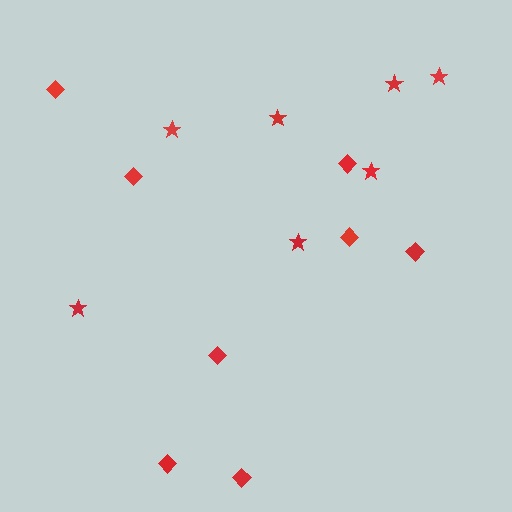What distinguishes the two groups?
There are 2 groups: one group of diamonds (8) and one group of stars (7).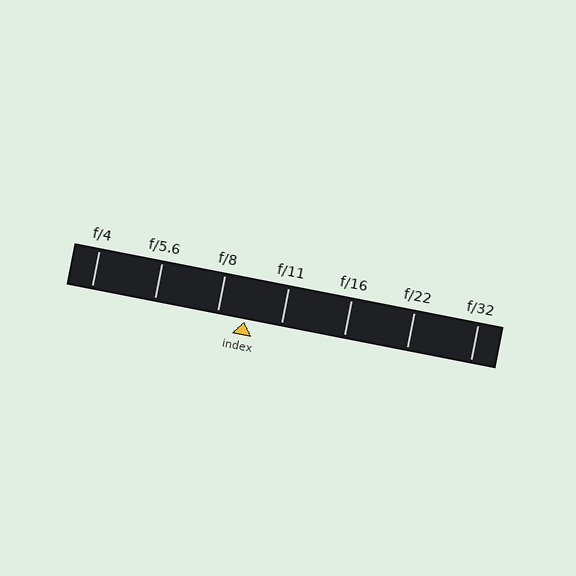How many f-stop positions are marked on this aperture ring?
There are 7 f-stop positions marked.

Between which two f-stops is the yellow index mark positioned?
The index mark is between f/8 and f/11.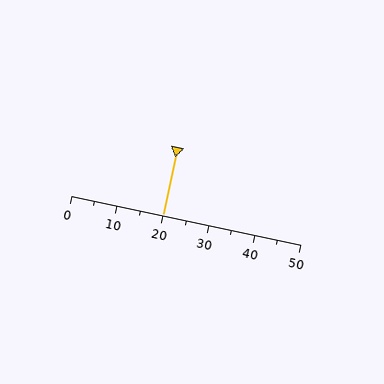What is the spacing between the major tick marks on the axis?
The major ticks are spaced 10 apart.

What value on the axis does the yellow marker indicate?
The marker indicates approximately 20.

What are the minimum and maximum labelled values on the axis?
The axis runs from 0 to 50.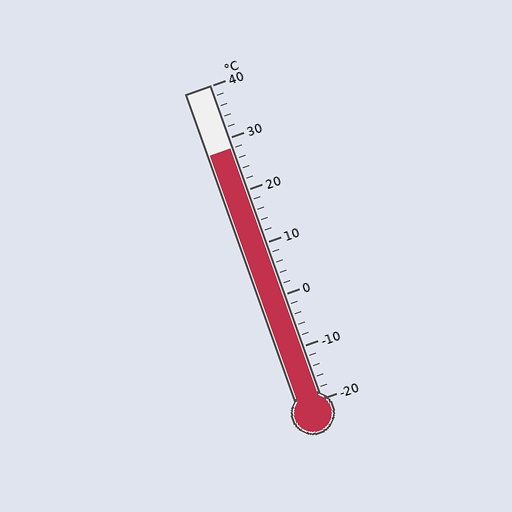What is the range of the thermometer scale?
The thermometer scale ranges from -20°C to 40°C.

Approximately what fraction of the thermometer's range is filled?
The thermometer is filled to approximately 80% of its range.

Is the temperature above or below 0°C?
The temperature is above 0°C.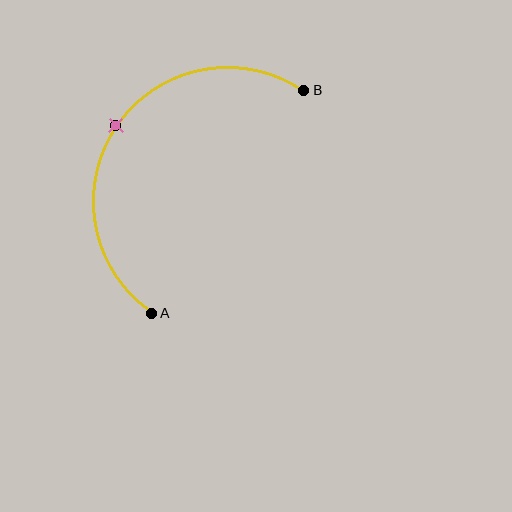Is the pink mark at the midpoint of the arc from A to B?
Yes. The pink mark lies on the arc at equal arc-length from both A and B — it is the arc midpoint.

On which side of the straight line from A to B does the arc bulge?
The arc bulges above and to the left of the straight line connecting A and B.